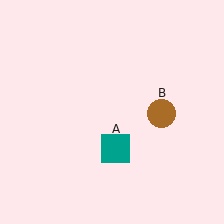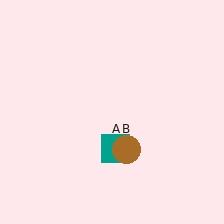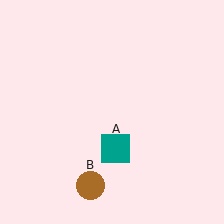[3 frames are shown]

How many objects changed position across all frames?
1 object changed position: brown circle (object B).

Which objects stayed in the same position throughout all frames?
Teal square (object A) remained stationary.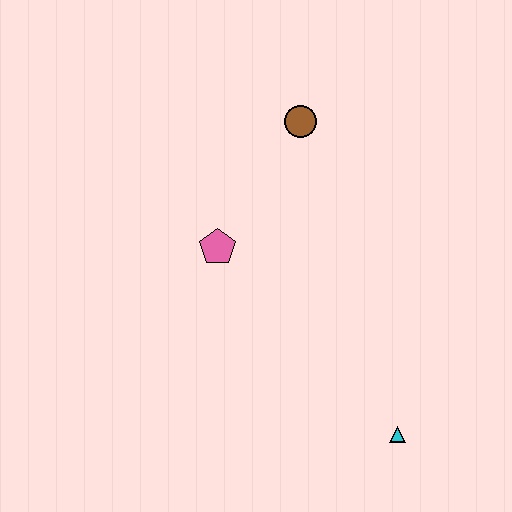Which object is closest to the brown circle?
The pink pentagon is closest to the brown circle.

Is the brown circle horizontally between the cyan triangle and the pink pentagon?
Yes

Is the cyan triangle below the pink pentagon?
Yes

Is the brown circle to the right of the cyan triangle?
No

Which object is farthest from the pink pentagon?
The cyan triangle is farthest from the pink pentagon.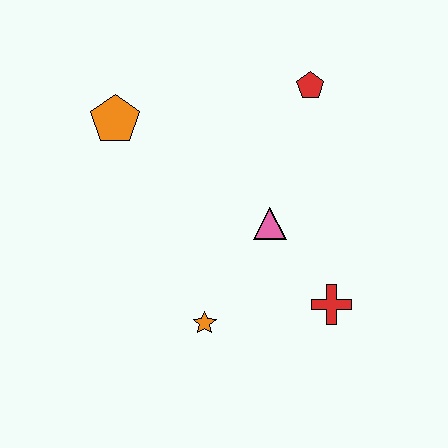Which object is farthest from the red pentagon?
The orange star is farthest from the red pentagon.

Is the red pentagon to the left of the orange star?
No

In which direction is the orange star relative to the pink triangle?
The orange star is below the pink triangle.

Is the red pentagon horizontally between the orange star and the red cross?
Yes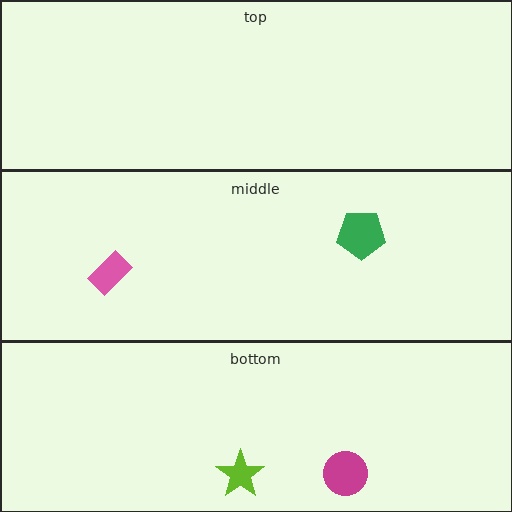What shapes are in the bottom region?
The magenta circle, the lime star.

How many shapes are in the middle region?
2.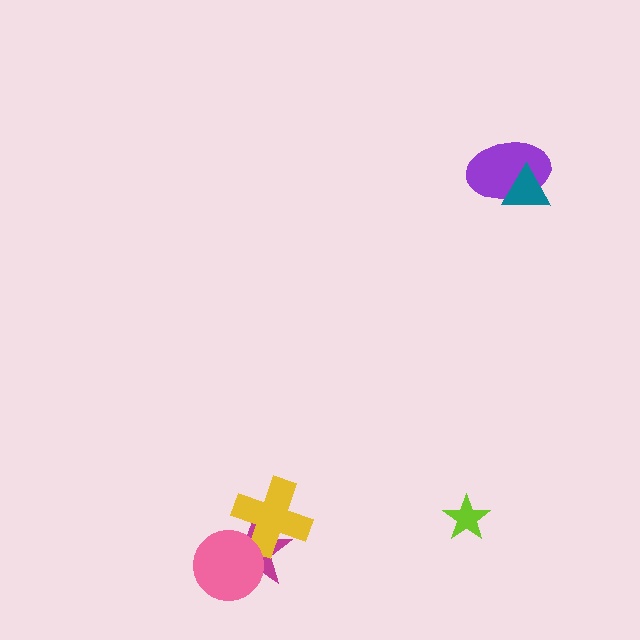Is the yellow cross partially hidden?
Yes, it is partially covered by another shape.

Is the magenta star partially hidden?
Yes, it is partially covered by another shape.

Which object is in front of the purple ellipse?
The teal triangle is in front of the purple ellipse.